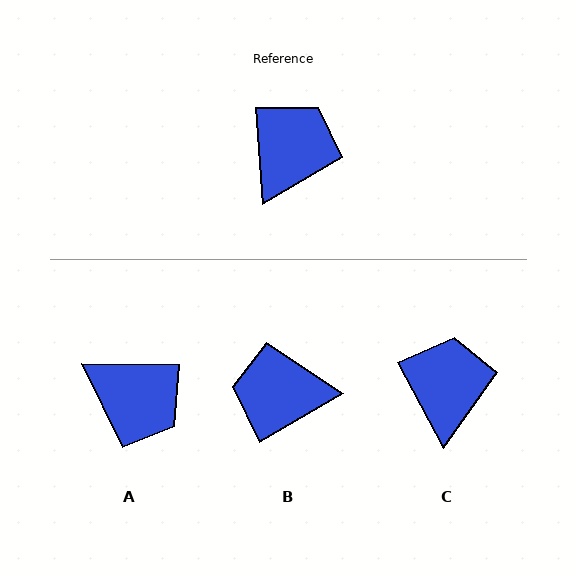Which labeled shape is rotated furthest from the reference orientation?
B, about 116 degrees away.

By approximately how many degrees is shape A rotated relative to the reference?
Approximately 94 degrees clockwise.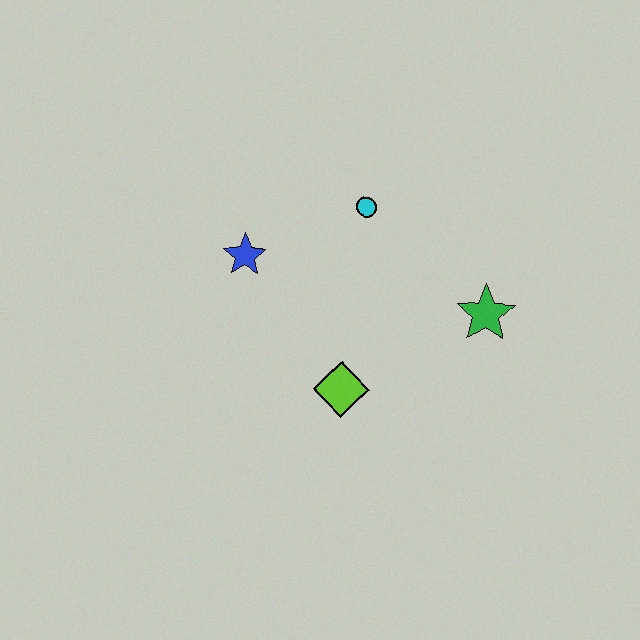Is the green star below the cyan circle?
Yes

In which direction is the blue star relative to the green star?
The blue star is to the left of the green star.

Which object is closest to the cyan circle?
The blue star is closest to the cyan circle.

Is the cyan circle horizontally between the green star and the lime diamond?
Yes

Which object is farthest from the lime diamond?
The cyan circle is farthest from the lime diamond.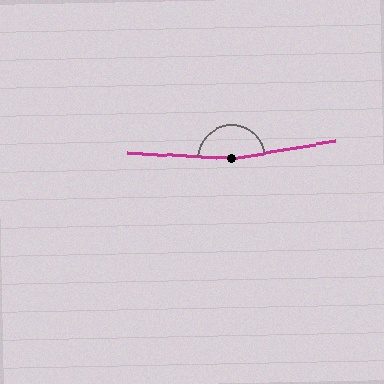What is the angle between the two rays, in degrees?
Approximately 167 degrees.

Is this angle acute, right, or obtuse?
It is obtuse.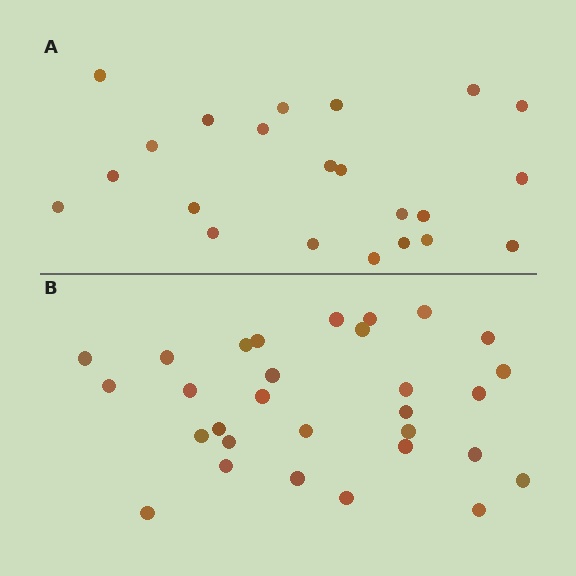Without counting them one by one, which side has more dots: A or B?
Region B (the bottom region) has more dots.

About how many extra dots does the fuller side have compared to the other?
Region B has roughly 8 or so more dots than region A.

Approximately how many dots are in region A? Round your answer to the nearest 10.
About 20 dots. (The exact count is 22, which rounds to 20.)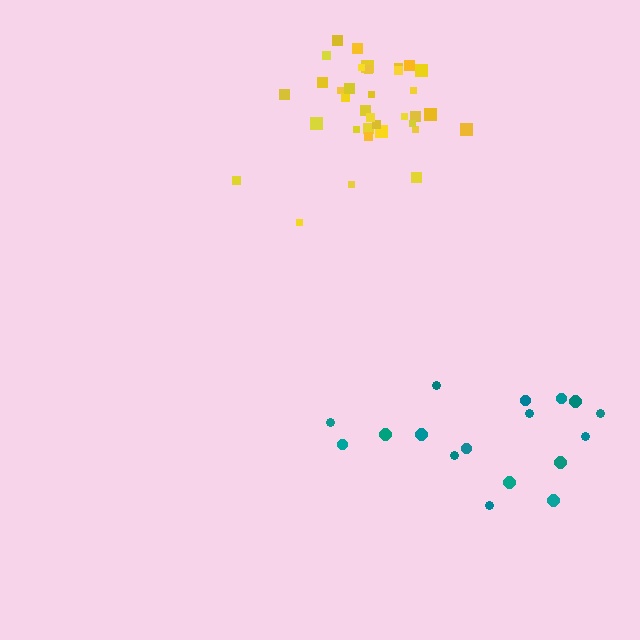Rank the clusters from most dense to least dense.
yellow, teal.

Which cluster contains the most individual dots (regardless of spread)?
Yellow (35).